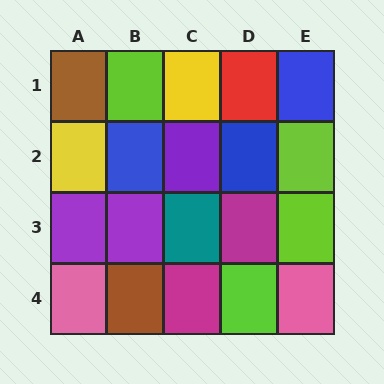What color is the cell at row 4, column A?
Pink.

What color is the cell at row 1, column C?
Yellow.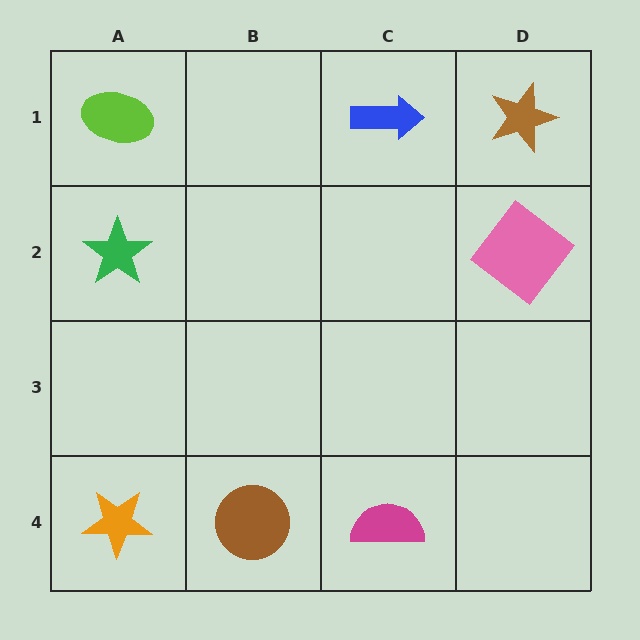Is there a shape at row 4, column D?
No, that cell is empty.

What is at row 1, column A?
A lime ellipse.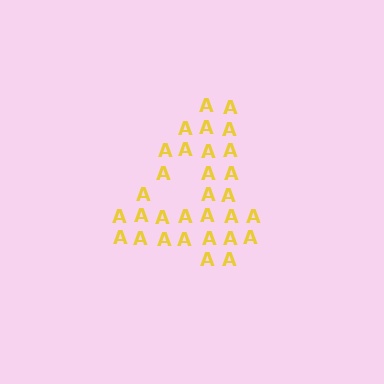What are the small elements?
The small elements are letter A's.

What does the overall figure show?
The overall figure shows the digit 4.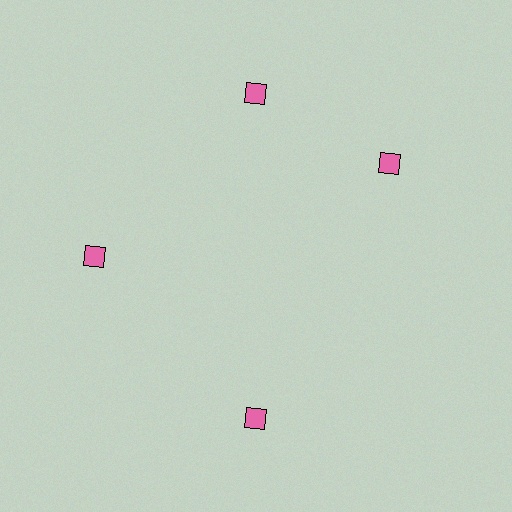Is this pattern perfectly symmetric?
No. The 4 pink diamonds are arranged in a ring, but one element near the 3 o'clock position is rotated out of alignment along the ring, breaking the 4-fold rotational symmetry.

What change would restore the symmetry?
The symmetry would be restored by rotating it back into even spacing with its neighbors so that all 4 diamonds sit at equal angles and equal distance from the center.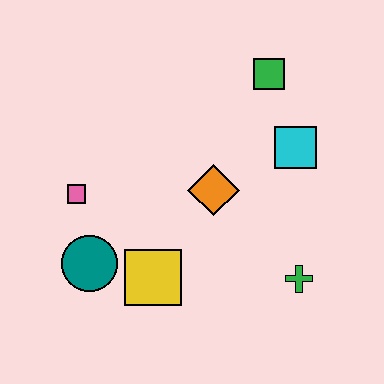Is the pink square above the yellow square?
Yes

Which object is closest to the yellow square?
The teal circle is closest to the yellow square.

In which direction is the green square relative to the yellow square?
The green square is above the yellow square.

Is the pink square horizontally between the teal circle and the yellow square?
No